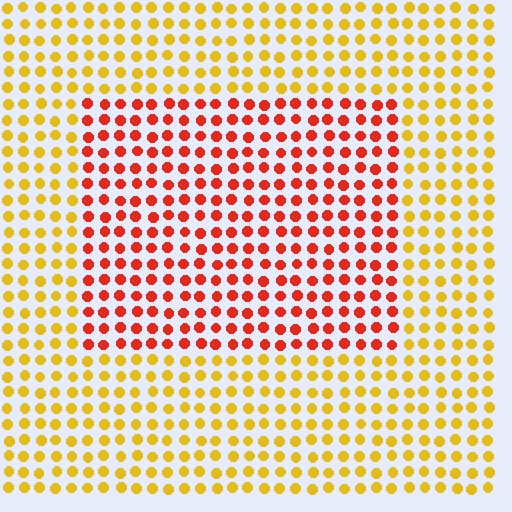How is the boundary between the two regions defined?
The boundary is defined purely by a slight shift in hue (about 45 degrees). Spacing, size, and orientation are identical on both sides.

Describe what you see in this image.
The image is filled with small yellow elements in a uniform arrangement. A rectangle-shaped region is visible where the elements are tinted to a slightly different hue, forming a subtle color boundary.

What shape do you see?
I see a rectangle.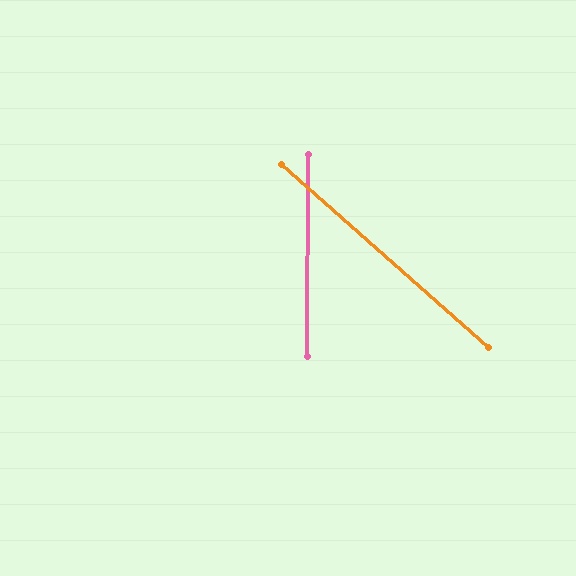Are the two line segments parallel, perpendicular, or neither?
Neither parallel nor perpendicular — they differ by about 49°.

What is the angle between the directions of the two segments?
Approximately 49 degrees.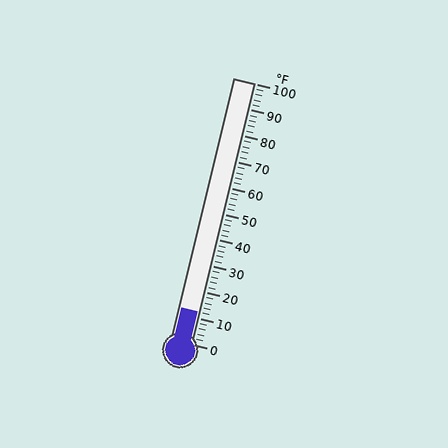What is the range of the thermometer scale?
The thermometer scale ranges from 0°F to 100°F.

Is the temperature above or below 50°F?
The temperature is below 50°F.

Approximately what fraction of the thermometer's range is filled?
The thermometer is filled to approximately 10% of its range.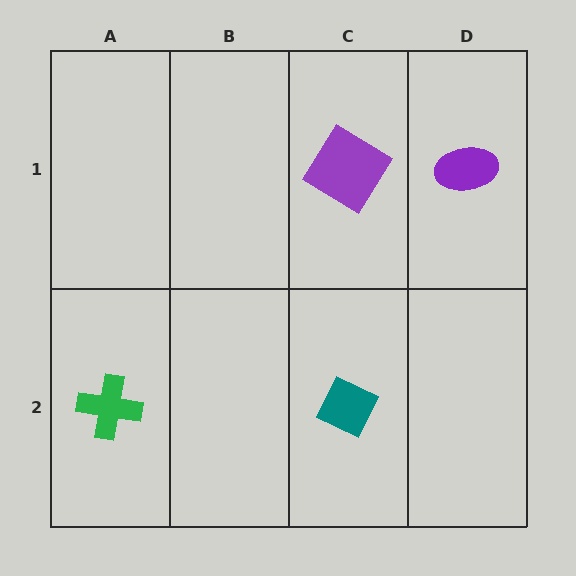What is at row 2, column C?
A teal diamond.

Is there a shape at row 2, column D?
No, that cell is empty.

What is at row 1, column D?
A purple ellipse.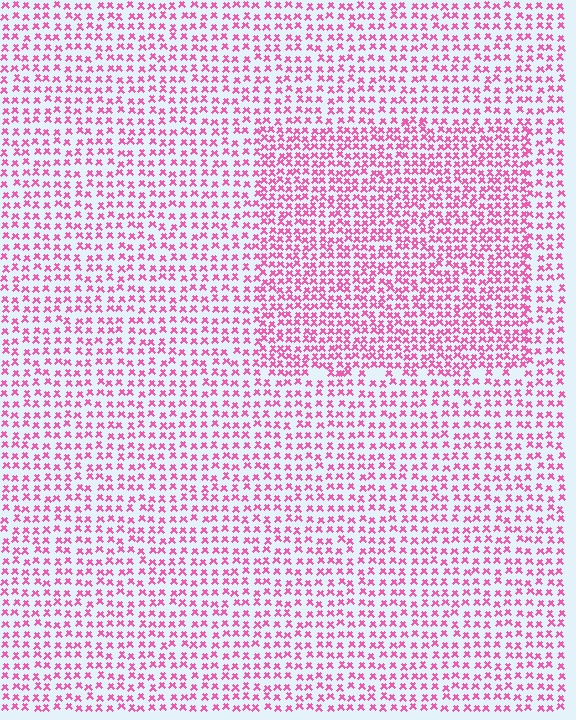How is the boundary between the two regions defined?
The boundary is defined by a change in element density (approximately 1.6x ratio). All elements are the same color, size, and shape.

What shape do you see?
I see a rectangle.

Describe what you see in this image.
The image contains small pink elements arranged at two different densities. A rectangle-shaped region is visible where the elements are more densely packed than the surrounding area.